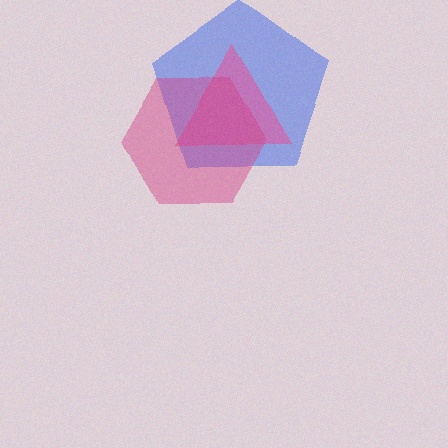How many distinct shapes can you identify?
There are 3 distinct shapes: a blue pentagon, a pink triangle, a magenta hexagon.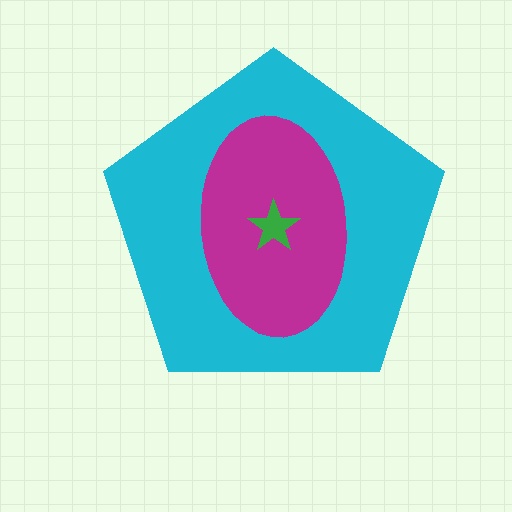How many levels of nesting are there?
3.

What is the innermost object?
The green star.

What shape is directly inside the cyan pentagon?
The magenta ellipse.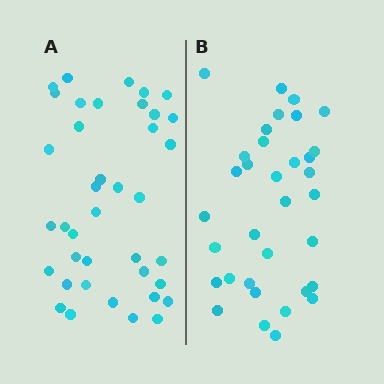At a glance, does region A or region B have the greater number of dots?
Region A (the left region) has more dots.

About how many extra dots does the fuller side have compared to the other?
Region A has about 5 more dots than region B.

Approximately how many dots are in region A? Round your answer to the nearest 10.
About 40 dots. (The exact count is 39, which rounds to 40.)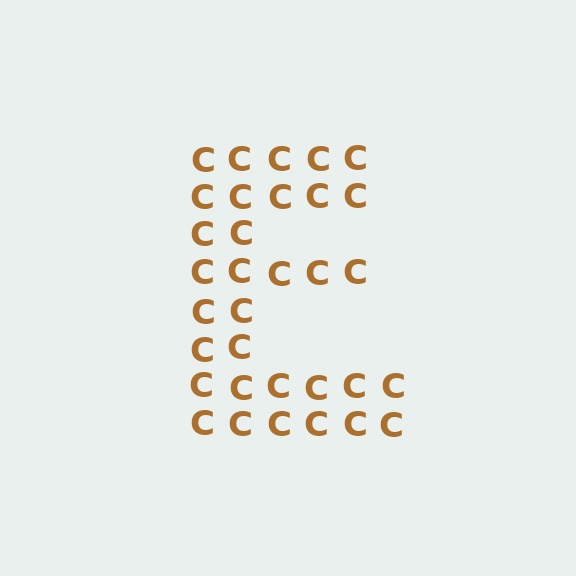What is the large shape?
The large shape is the letter E.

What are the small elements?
The small elements are letter C's.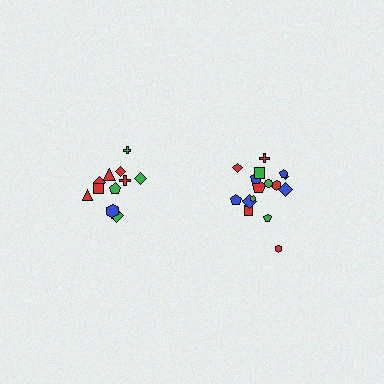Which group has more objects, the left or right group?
The right group.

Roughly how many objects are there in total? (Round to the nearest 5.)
Roughly 30 objects in total.